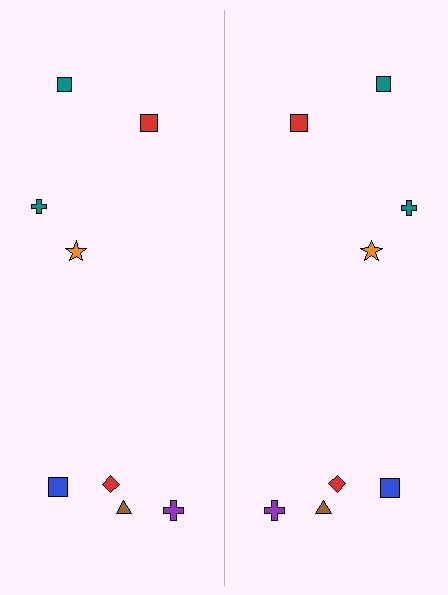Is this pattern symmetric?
Yes, this pattern has bilateral (reflection) symmetry.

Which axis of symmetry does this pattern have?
The pattern has a vertical axis of symmetry running through the center of the image.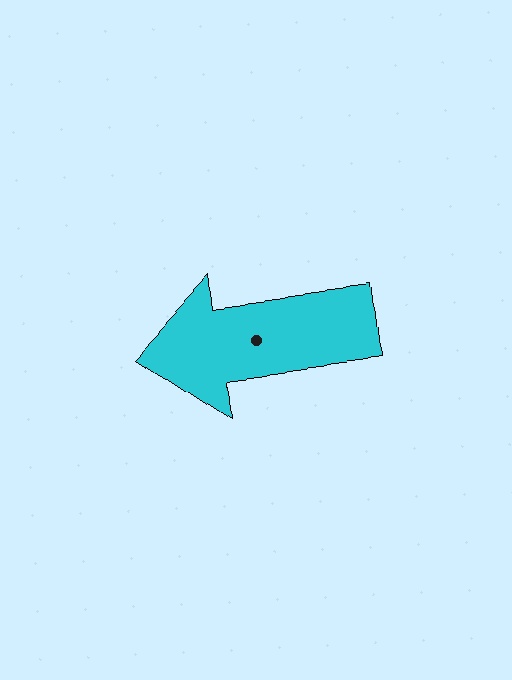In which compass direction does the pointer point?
West.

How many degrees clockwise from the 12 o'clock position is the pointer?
Approximately 263 degrees.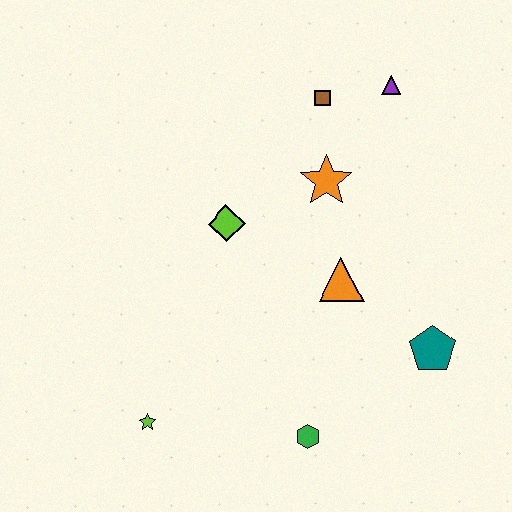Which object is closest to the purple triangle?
The brown square is closest to the purple triangle.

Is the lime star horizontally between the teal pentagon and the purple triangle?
No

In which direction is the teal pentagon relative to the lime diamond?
The teal pentagon is to the right of the lime diamond.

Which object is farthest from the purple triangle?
The lime star is farthest from the purple triangle.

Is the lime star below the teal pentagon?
Yes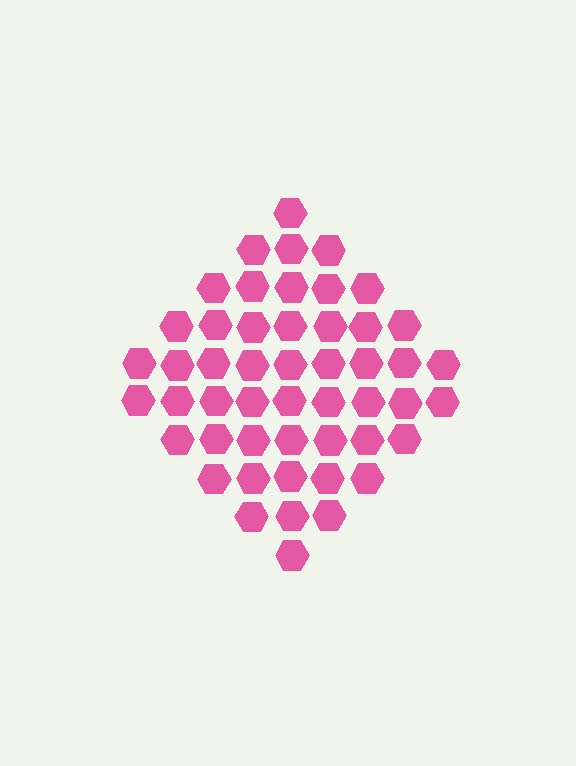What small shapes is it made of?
It is made of small hexagons.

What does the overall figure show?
The overall figure shows a diamond.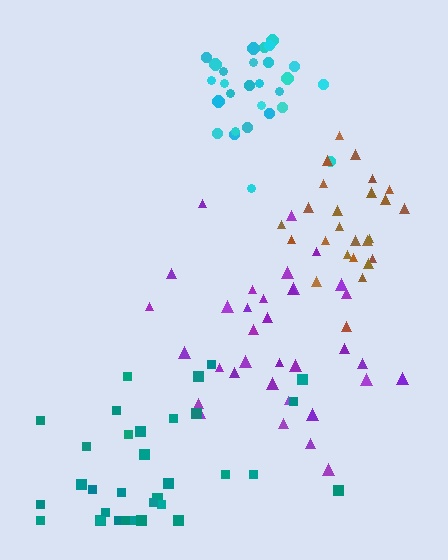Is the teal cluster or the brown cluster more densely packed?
Brown.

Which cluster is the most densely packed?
Cyan.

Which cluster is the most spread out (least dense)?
Purple.